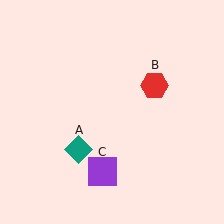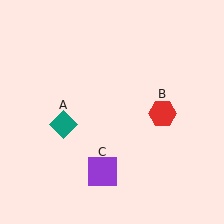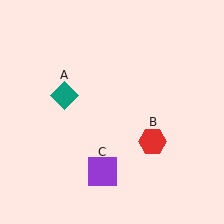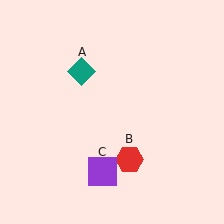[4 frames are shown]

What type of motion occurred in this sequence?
The teal diamond (object A), red hexagon (object B) rotated clockwise around the center of the scene.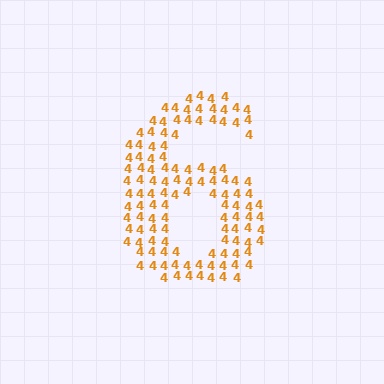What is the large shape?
The large shape is the digit 6.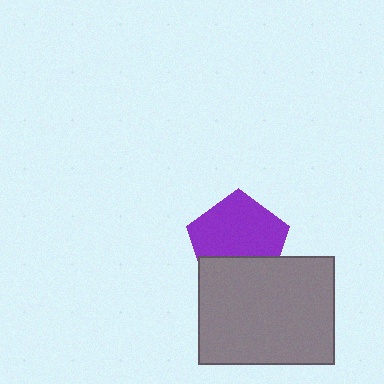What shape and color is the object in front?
The object in front is a gray rectangle.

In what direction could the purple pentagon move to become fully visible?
The purple pentagon could move up. That would shift it out from behind the gray rectangle entirely.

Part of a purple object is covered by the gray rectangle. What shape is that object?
It is a pentagon.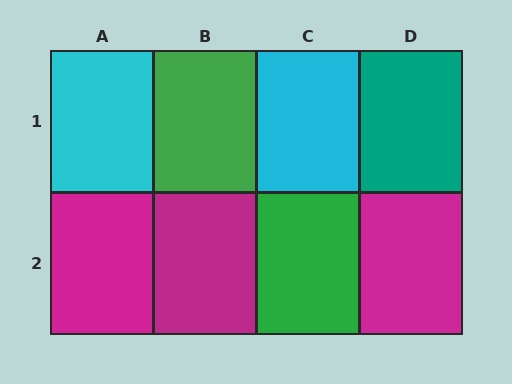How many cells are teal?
1 cell is teal.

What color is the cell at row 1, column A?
Cyan.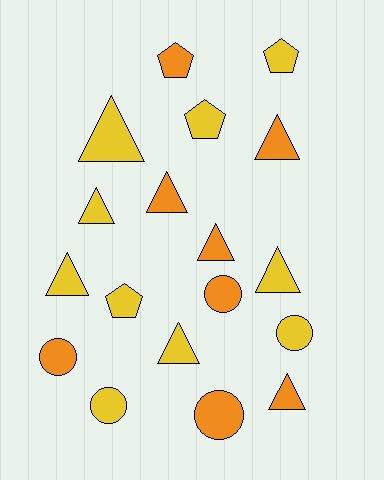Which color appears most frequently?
Yellow, with 10 objects.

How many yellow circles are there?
There are 2 yellow circles.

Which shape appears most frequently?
Triangle, with 9 objects.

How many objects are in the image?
There are 18 objects.